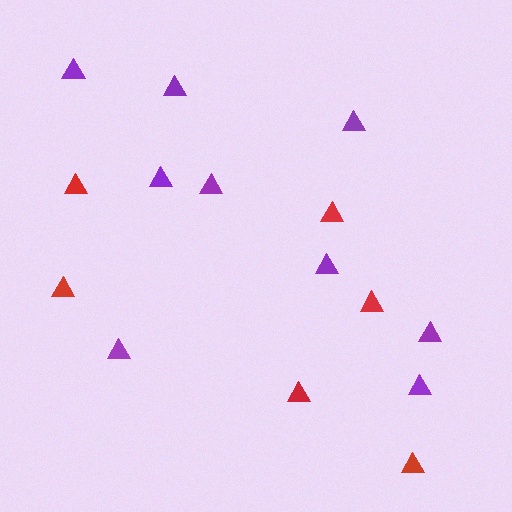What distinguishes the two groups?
There are 2 groups: one group of purple triangles (9) and one group of red triangles (6).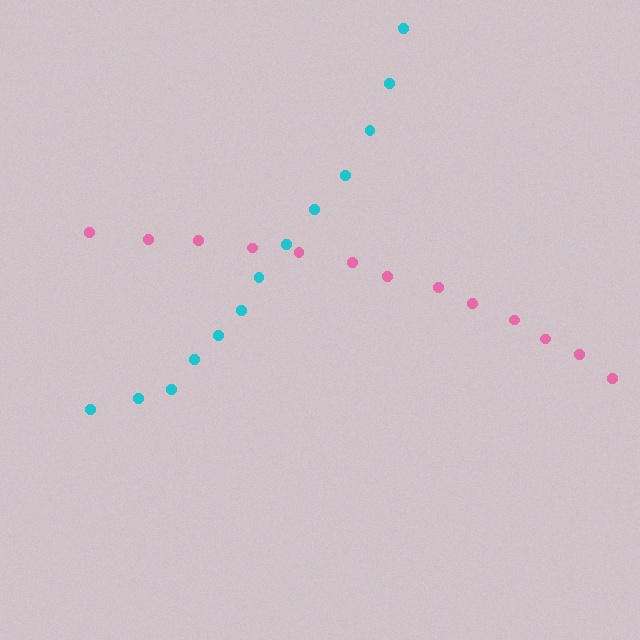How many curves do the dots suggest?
There are 2 distinct paths.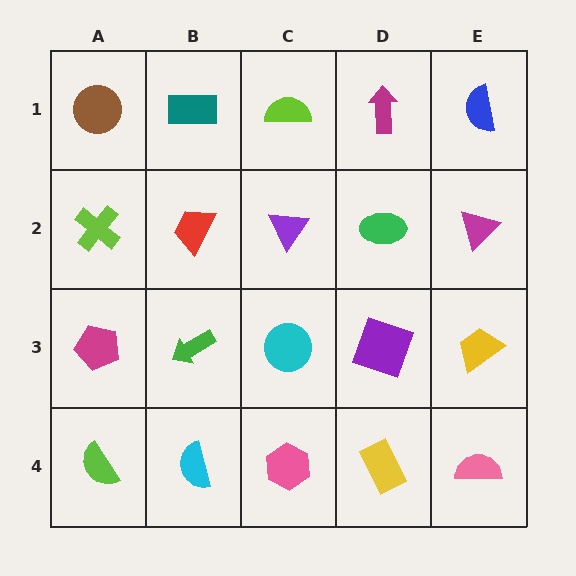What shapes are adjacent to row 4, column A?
A magenta pentagon (row 3, column A), a cyan semicircle (row 4, column B).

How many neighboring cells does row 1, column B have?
3.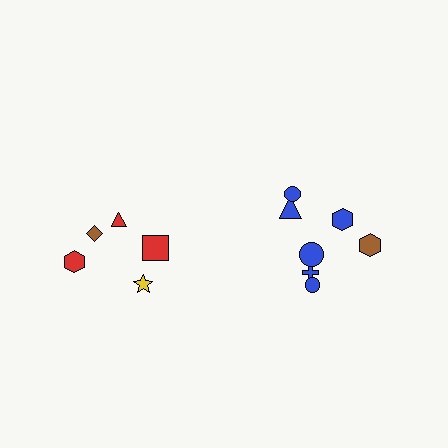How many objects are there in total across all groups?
There are 12 objects.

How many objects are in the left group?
There are 5 objects.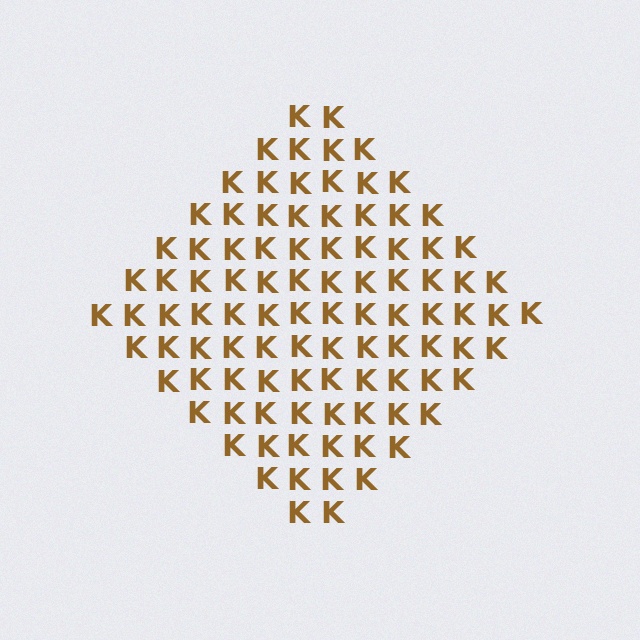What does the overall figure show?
The overall figure shows a diamond.